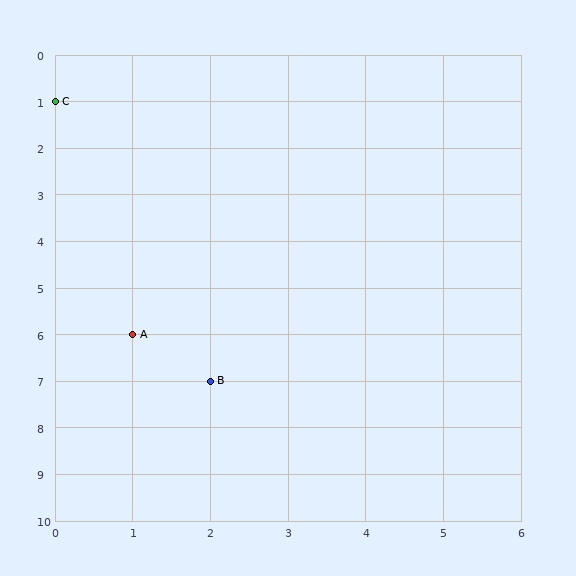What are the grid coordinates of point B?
Point B is at grid coordinates (2, 7).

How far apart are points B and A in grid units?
Points B and A are 1 column and 1 row apart (about 1.4 grid units diagonally).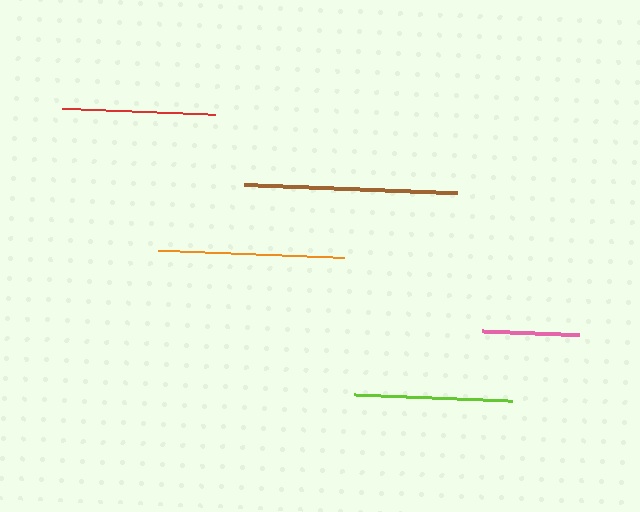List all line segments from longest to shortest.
From longest to shortest: brown, orange, lime, red, pink.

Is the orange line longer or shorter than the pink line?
The orange line is longer than the pink line.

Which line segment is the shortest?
The pink line is the shortest at approximately 97 pixels.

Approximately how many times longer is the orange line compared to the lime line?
The orange line is approximately 1.2 times the length of the lime line.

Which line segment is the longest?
The brown line is the longest at approximately 213 pixels.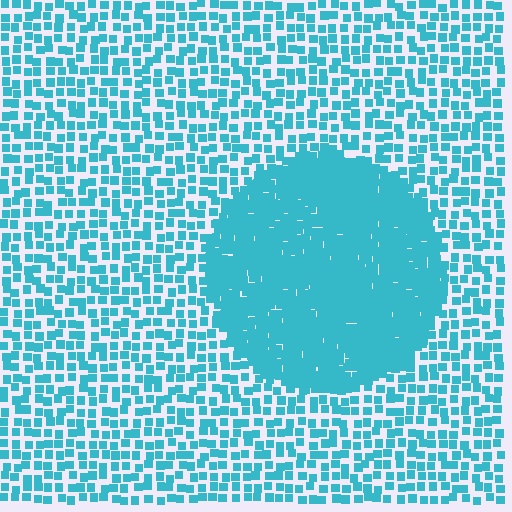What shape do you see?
I see a circle.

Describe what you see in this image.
The image contains small cyan elements arranged at two different densities. A circle-shaped region is visible where the elements are more densely packed than the surrounding area.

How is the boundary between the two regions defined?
The boundary is defined by a change in element density (approximately 2.5x ratio). All elements are the same color, size, and shape.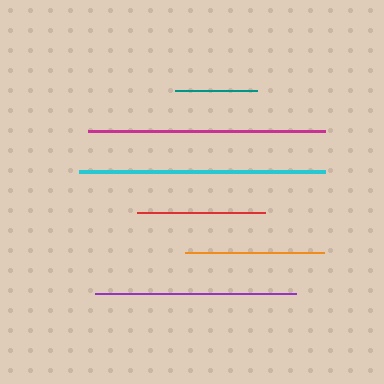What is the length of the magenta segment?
The magenta segment is approximately 237 pixels long.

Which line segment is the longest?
The cyan line is the longest at approximately 246 pixels.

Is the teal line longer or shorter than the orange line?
The orange line is longer than the teal line.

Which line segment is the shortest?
The teal line is the shortest at approximately 83 pixels.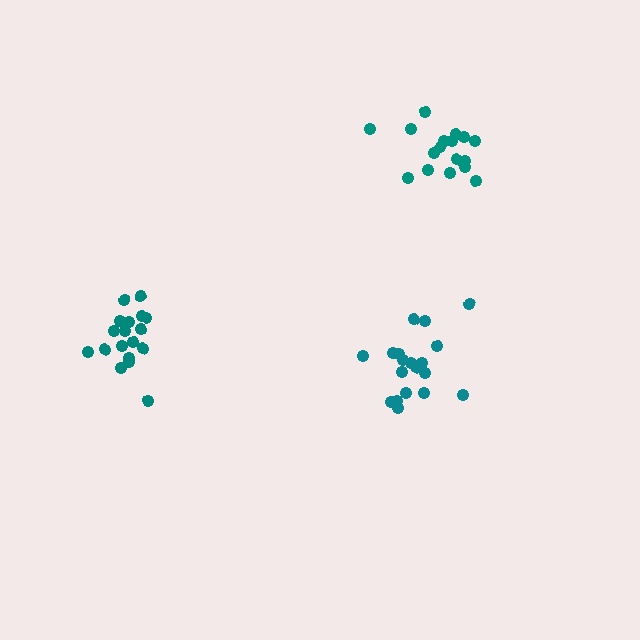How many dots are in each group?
Group 1: 18 dots, Group 2: 19 dots, Group 3: 17 dots (54 total).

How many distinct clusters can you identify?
There are 3 distinct clusters.